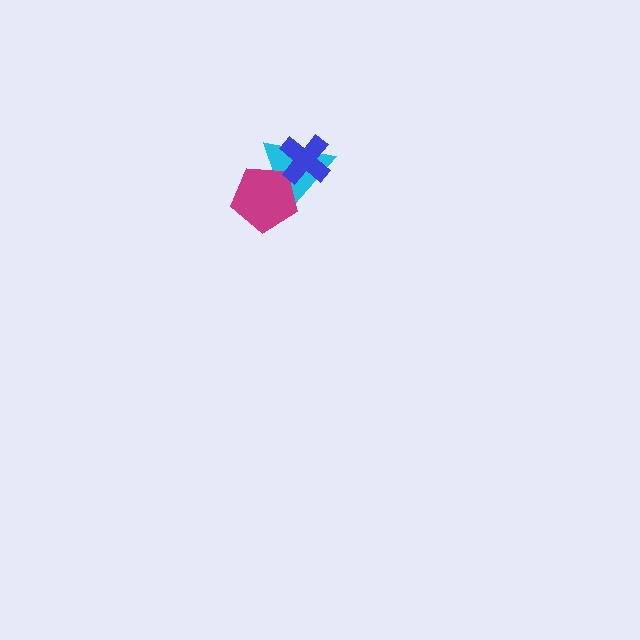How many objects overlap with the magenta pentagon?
1 object overlaps with the magenta pentagon.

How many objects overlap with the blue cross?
1 object overlaps with the blue cross.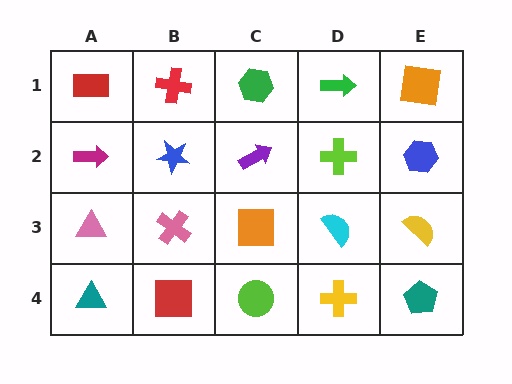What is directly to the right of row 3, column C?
A cyan semicircle.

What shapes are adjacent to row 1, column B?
A blue star (row 2, column B), a red rectangle (row 1, column A), a green hexagon (row 1, column C).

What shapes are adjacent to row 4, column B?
A pink cross (row 3, column B), a teal triangle (row 4, column A), a lime circle (row 4, column C).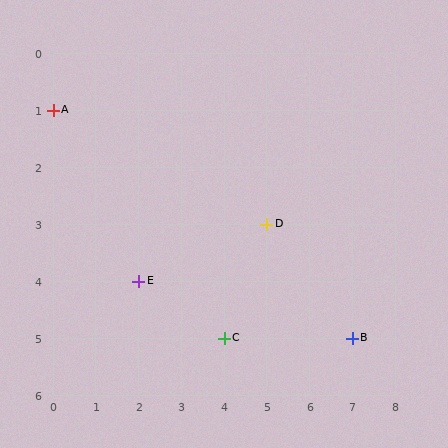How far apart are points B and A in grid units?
Points B and A are 7 columns and 4 rows apart (about 8.1 grid units diagonally).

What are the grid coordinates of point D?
Point D is at grid coordinates (5, 3).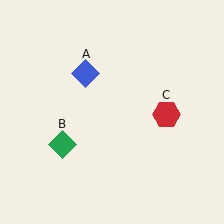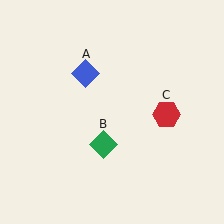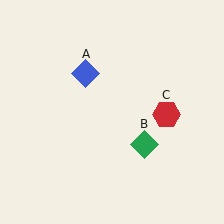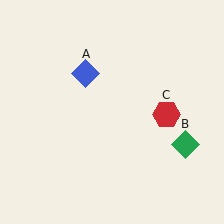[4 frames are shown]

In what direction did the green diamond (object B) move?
The green diamond (object B) moved right.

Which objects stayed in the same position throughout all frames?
Blue diamond (object A) and red hexagon (object C) remained stationary.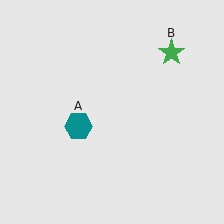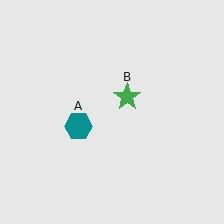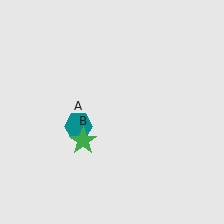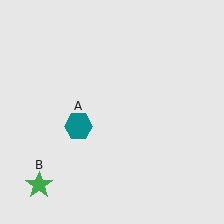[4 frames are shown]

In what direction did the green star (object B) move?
The green star (object B) moved down and to the left.